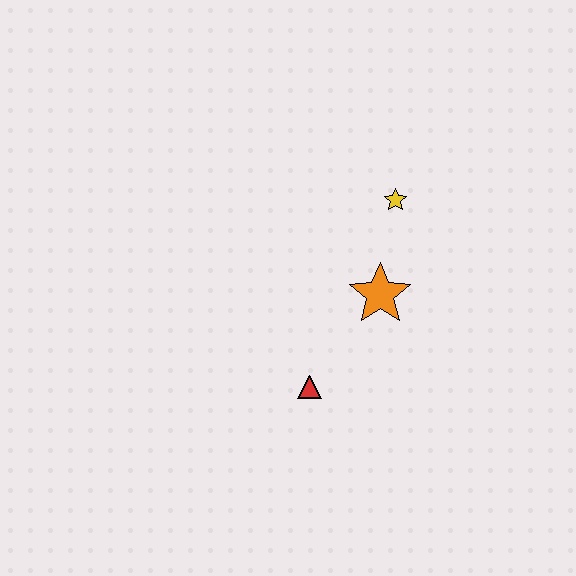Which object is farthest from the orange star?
The red triangle is farthest from the orange star.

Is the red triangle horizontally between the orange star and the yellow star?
No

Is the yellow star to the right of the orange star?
Yes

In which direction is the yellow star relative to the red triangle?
The yellow star is above the red triangle.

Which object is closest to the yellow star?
The orange star is closest to the yellow star.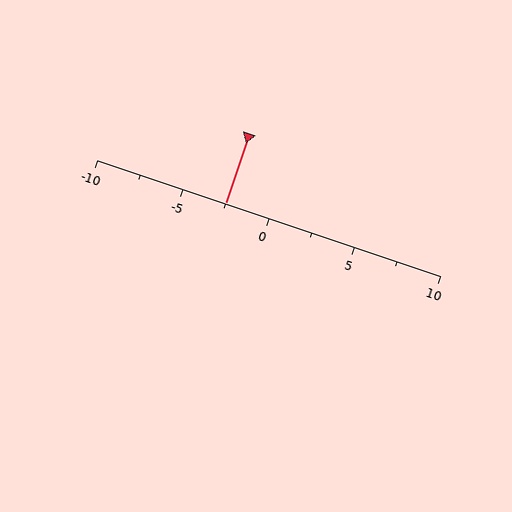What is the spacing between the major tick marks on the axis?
The major ticks are spaced 5 apart.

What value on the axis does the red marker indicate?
The marker indicates approximately -2.5.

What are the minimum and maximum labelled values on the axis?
The axis runs from -10 to 10.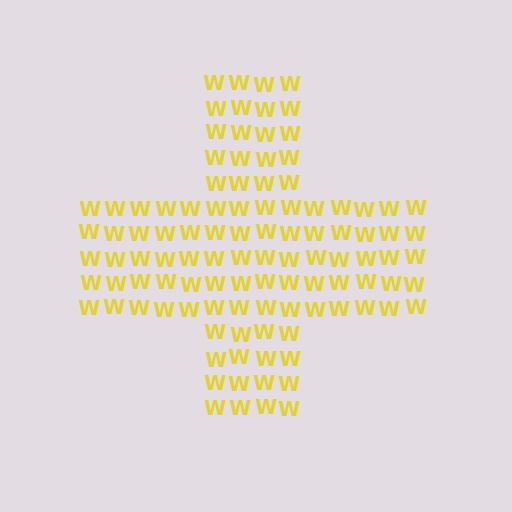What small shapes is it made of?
It is made of small letter W's.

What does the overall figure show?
The overall figure shows a cross.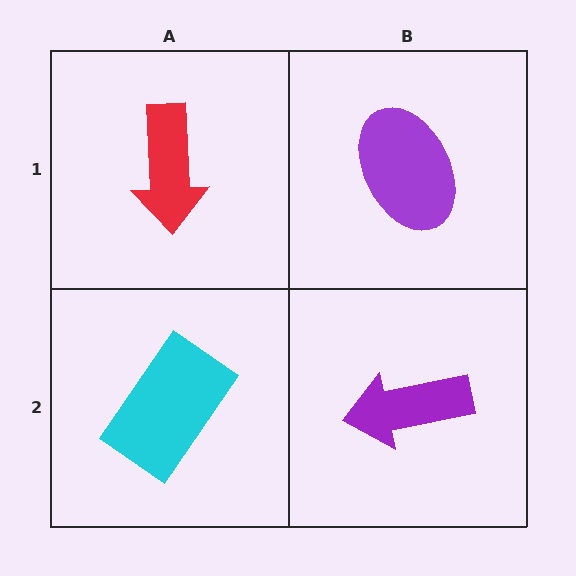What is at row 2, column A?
A cyan rectangle.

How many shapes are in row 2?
2 shapes.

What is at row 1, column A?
A red arrow.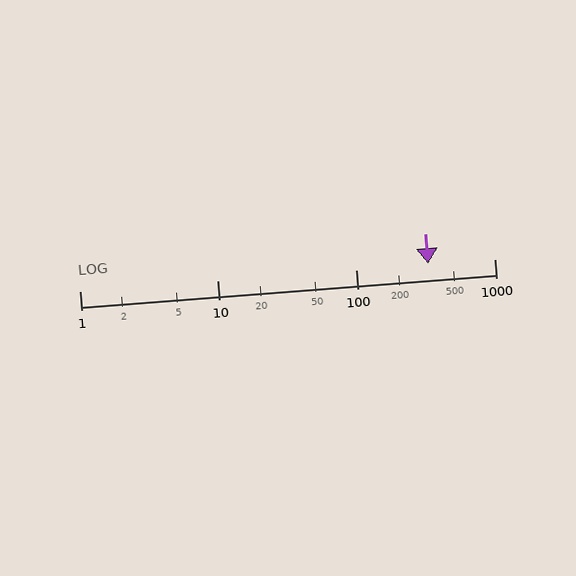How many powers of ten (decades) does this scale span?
The scale spans 3 decades, from 1 to 1000.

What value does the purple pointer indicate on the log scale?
The pointer indicates approximately 330.